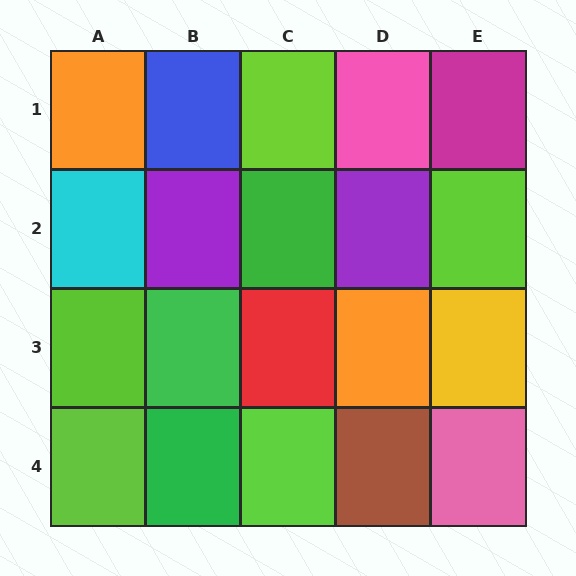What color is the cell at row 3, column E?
Yellow.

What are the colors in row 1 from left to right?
Orange, blue, lime, pink, magenta.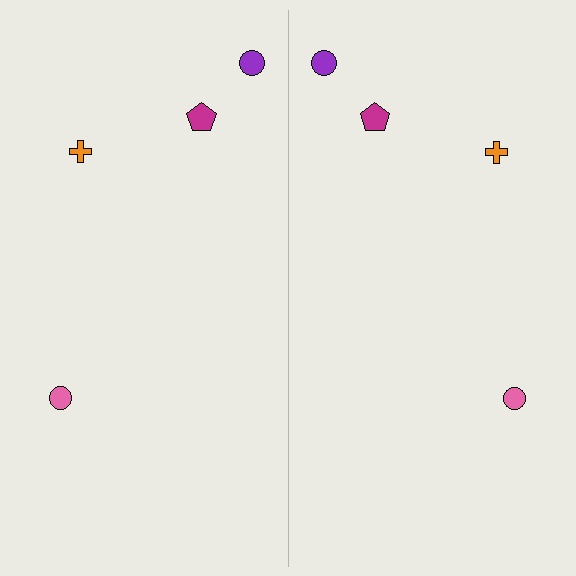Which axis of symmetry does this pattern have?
The pattern has a vertical axis of symmetry running through the center of the image.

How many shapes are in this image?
There are 8 shapes in this image.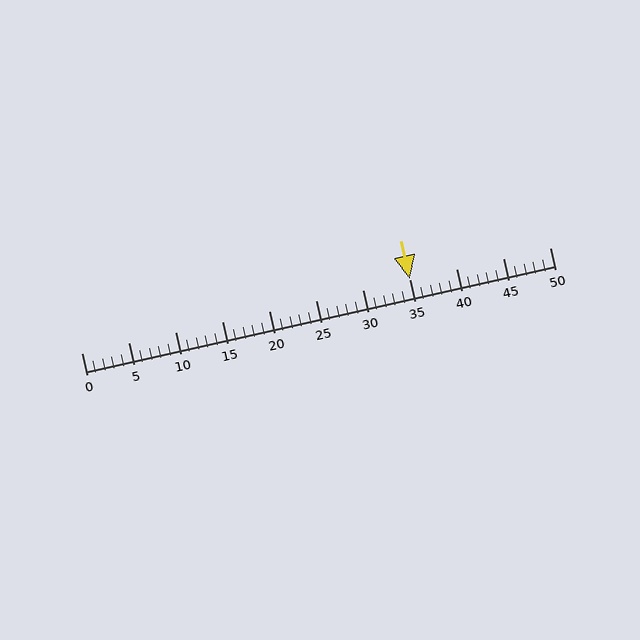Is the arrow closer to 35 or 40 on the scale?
The arrow is closer to 35.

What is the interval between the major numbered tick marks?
The major tick marks are spaced 5 units apart.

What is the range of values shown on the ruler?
The ruler shows values from 0 to 50.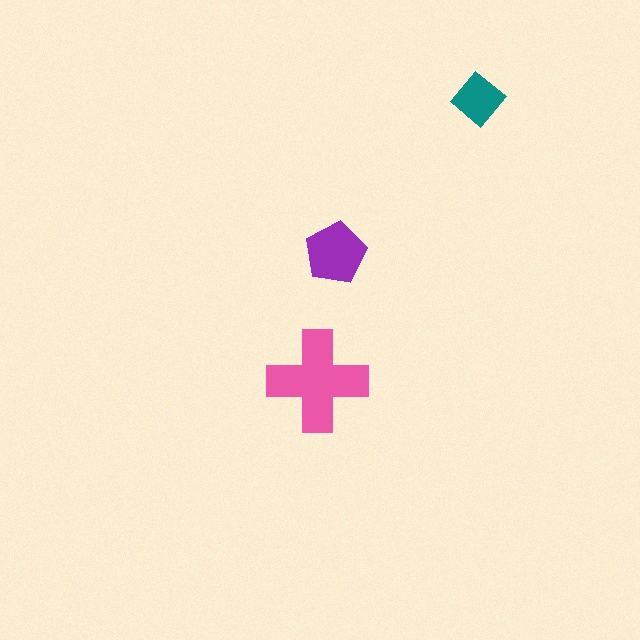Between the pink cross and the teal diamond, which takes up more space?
The pink cross.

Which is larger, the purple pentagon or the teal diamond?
The purple pentagon.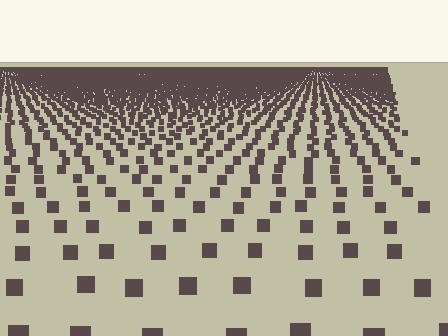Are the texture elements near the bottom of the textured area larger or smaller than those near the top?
Larger. Near the bottom, elements are closer to the viewer and appear at a bigger on-screen size.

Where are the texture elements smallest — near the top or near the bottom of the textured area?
Near the top.